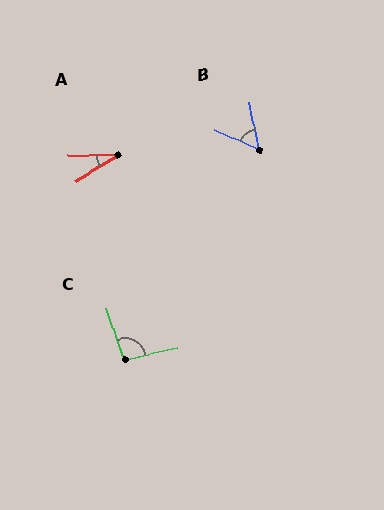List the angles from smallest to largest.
A (32°), B (54°), C (96°).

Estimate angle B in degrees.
Approximately 54 degrees.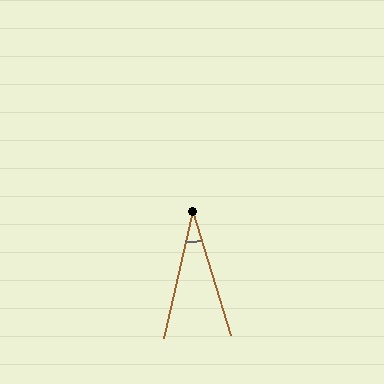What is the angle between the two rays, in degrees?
Approximately 30 degrees.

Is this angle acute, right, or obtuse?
It is acute.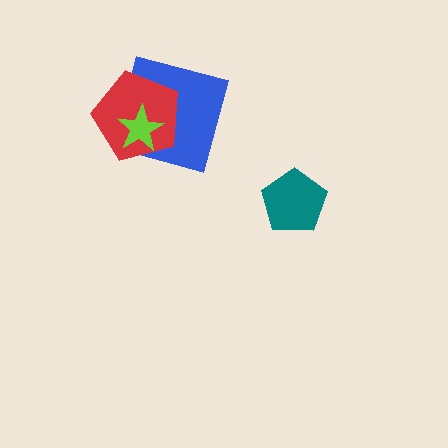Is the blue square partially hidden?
Yes, it is partially covered by another shape.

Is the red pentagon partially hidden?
Yes, it is partially covered by another shape.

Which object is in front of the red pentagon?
The lime star is in front of the red pentagon.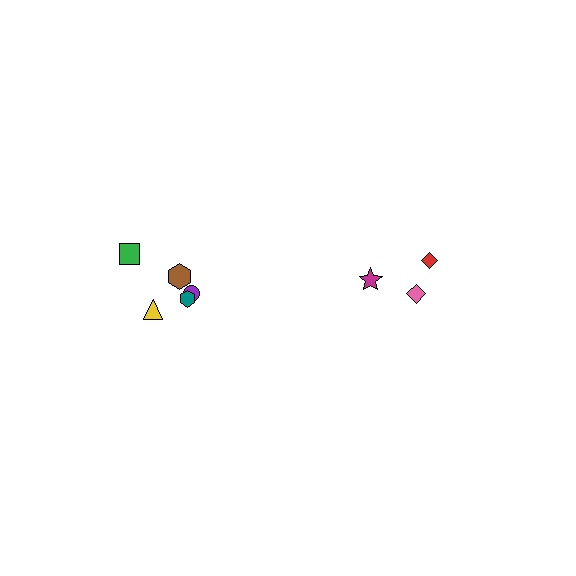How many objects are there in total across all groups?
There are 8 objects.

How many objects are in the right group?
There are 3 objects.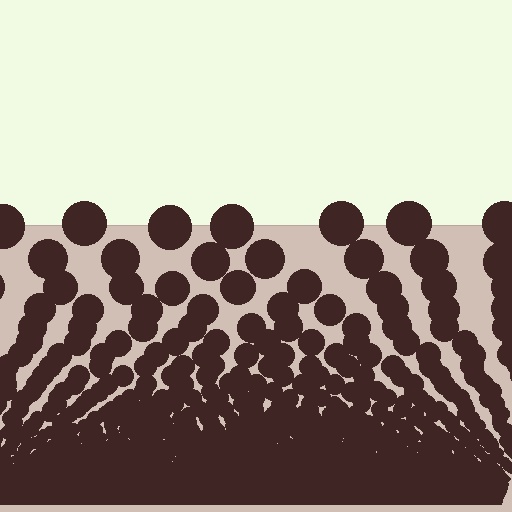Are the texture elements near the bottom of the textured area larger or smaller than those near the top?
Smaller. The gradient is inverted — elements near the bottom are smaller and denser.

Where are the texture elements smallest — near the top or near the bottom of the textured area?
Near the bottom.